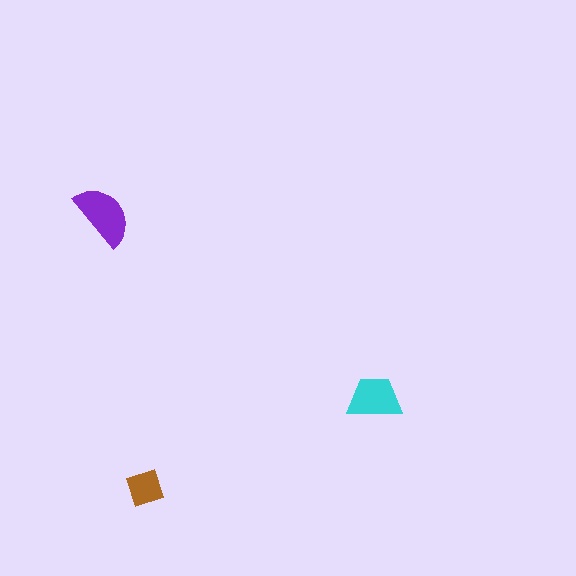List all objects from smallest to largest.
The brown diamond, the cyan trapezoid, the purple semicircle.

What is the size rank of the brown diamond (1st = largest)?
3rd.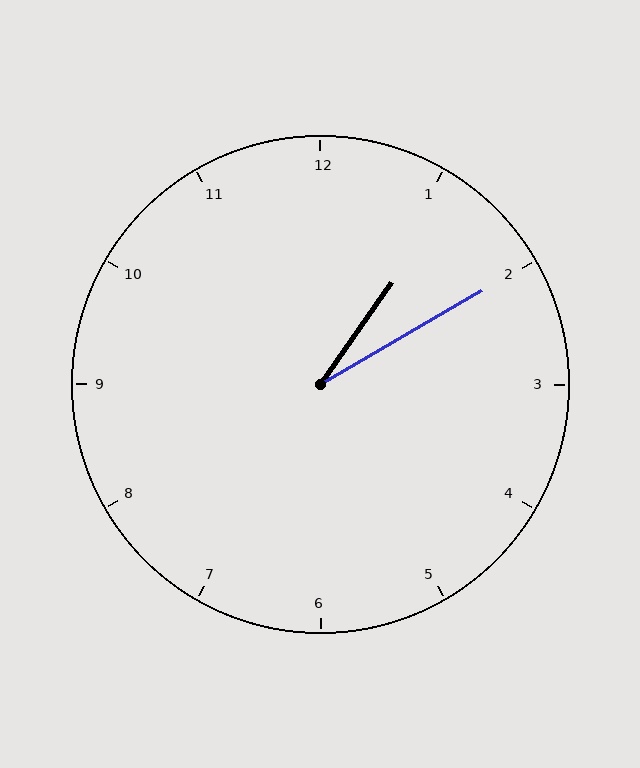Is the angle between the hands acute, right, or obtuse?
It is acute.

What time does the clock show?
1:10.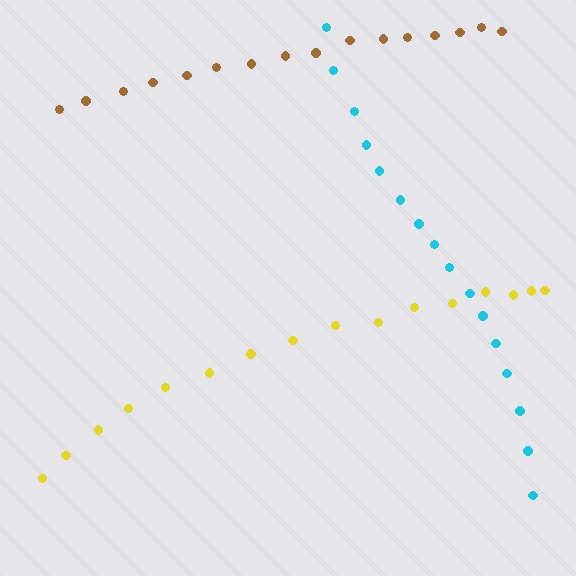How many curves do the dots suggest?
There are 3 distinct paths.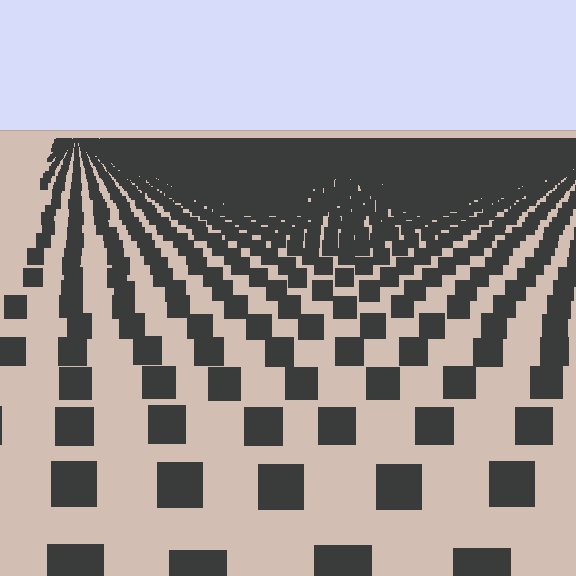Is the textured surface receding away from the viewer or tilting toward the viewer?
The surface is receding away from the viewer. Texture elements get smaller and denser toward the top.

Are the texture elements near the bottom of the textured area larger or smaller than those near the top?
Larger. Near the bottom, elements are closer to the viewer and appear at a bigger on-screen size.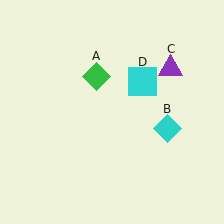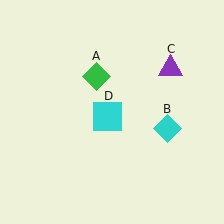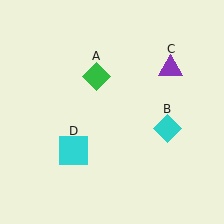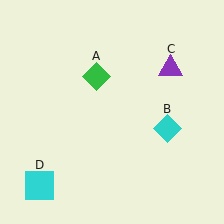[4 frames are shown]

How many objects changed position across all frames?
1 object changed position: cyan square (object D).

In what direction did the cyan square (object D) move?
The cyan square (object D) moved down and to the left.